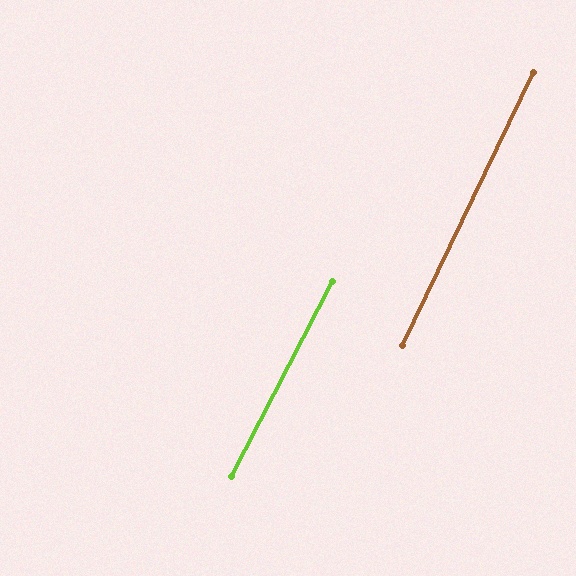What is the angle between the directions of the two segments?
Approximately 2 degrees.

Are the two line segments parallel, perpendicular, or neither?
Parallel — their directions differ by only 1.7°.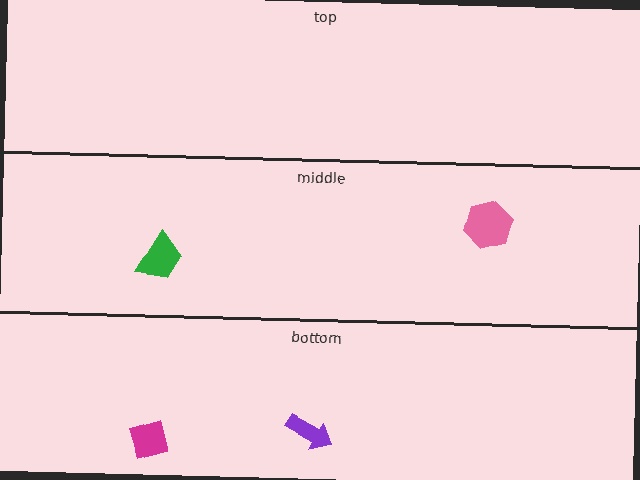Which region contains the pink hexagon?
The middle region.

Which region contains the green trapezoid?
The middle region.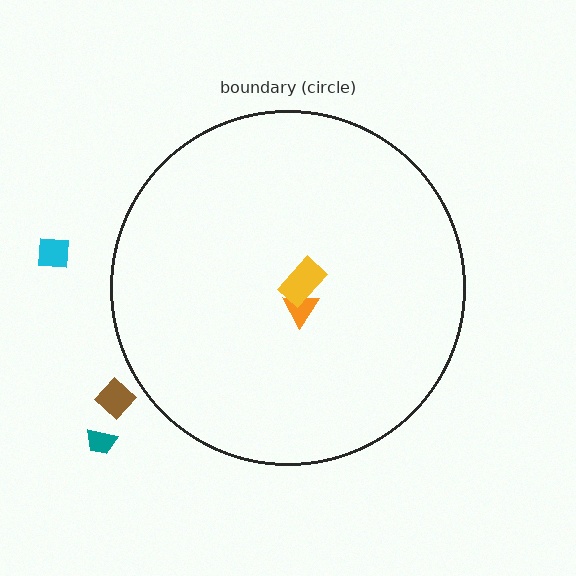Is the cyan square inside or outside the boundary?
Outside.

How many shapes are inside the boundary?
2 inside, 3 outside.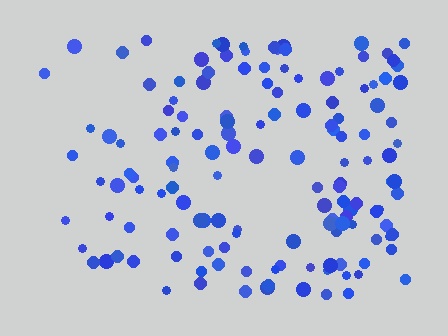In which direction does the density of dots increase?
From left to right, with the right side densest.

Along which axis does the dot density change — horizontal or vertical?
Horizontal.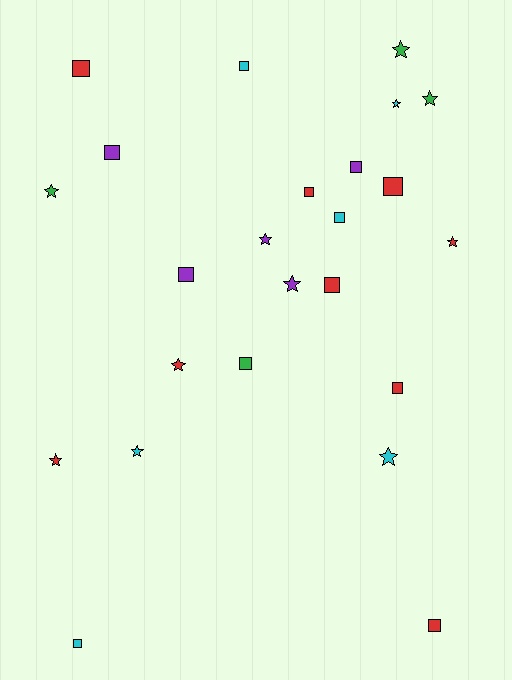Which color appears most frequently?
Red, with 9 objects.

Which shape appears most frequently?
Square, with 13 objects.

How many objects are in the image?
There are 24 objects.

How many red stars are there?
There are 3 red stars.